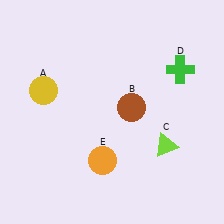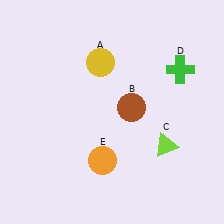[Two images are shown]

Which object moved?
The yellow circle (A) moved right.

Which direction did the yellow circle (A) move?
The yellow circle (A) moved right.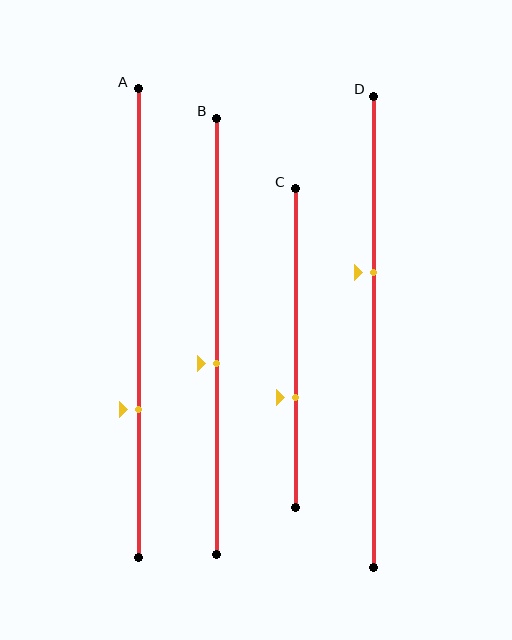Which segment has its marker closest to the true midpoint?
Segment B has its marker closest to the true midpoint.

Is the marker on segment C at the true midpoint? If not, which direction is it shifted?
No, the marker on segment C is shifted downward by about 16% of the segment length.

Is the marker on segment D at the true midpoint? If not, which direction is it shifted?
No, the marker on segment D is shifted upward by about 13% of the segment length.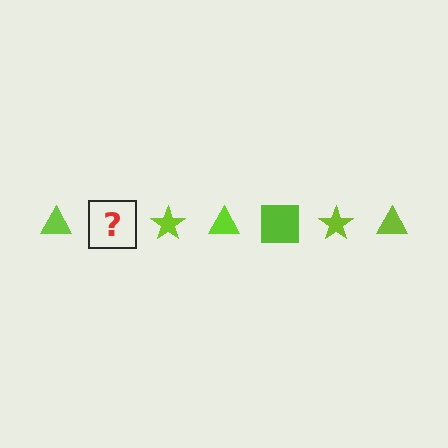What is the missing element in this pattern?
The missing element is a lime square.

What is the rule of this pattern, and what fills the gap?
The rule is that the pattern cycles through triangle, square, star shapes in lime. The gap should be filled with a lime square.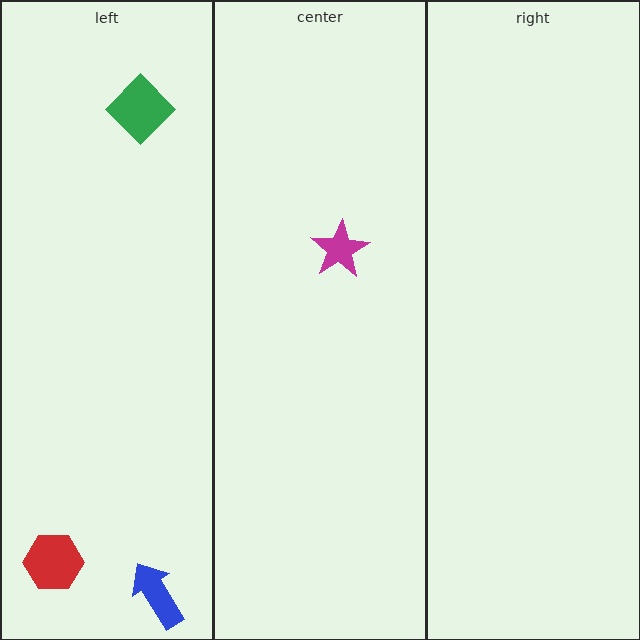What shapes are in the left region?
The blue arrow, the green diamond, the red hexagon.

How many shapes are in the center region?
1.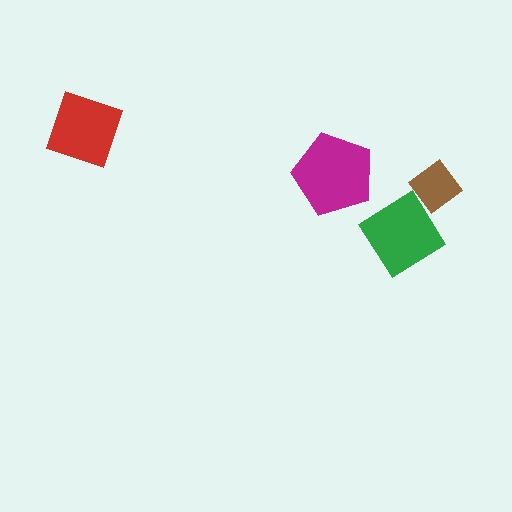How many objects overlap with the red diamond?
0 objects overlap with the red diamond.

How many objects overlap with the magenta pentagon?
0 objects overlap with the magenta pentagon.